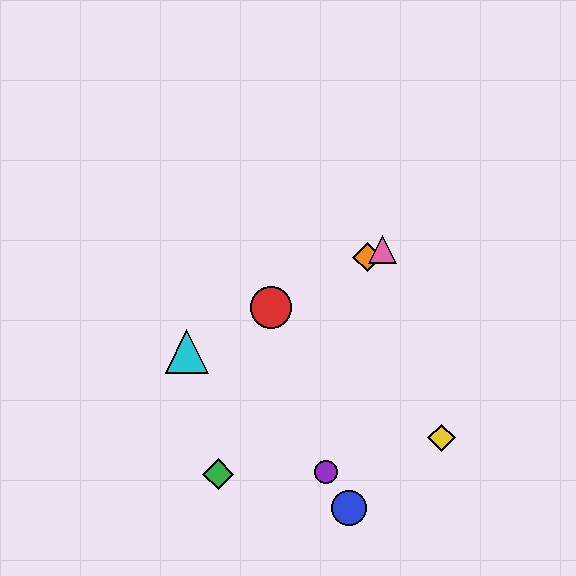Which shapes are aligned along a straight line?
The red circle, the orange diamond, the cyan triangle, the pink triangle are aligned along a straight line.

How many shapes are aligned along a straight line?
4 shapes (the red circle, the orange diamond, the cyan triangle, the pink triangle) are aligned along a straight line.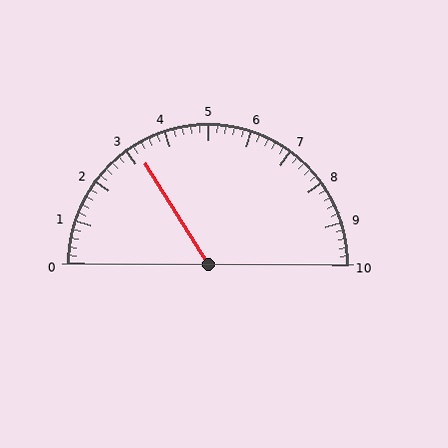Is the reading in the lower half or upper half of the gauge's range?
The reading is in the lower half of the range (0 to 10).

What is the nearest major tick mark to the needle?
The nearest major tick mark is 3.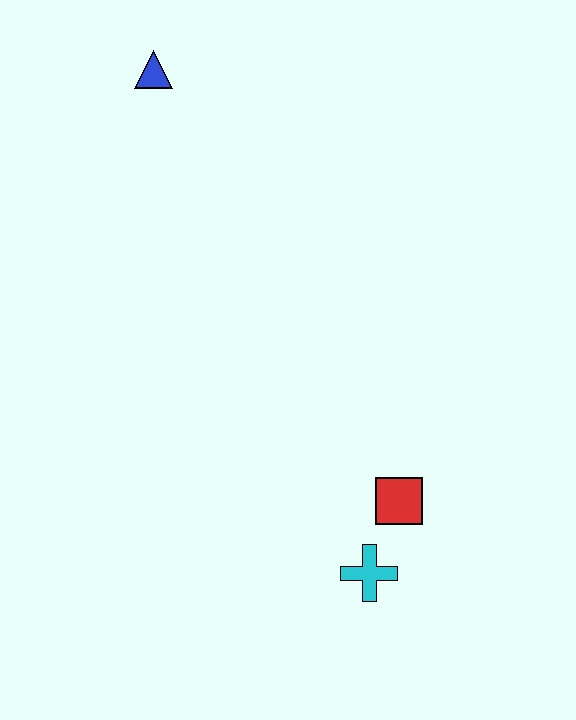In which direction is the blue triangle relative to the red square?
The blue triangle is above the red square.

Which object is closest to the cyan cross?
The red square is closest to the cyan cross.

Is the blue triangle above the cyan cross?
Yes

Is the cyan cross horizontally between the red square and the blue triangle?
Yes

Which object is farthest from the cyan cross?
The blue triangle is farthest from the cyan cross.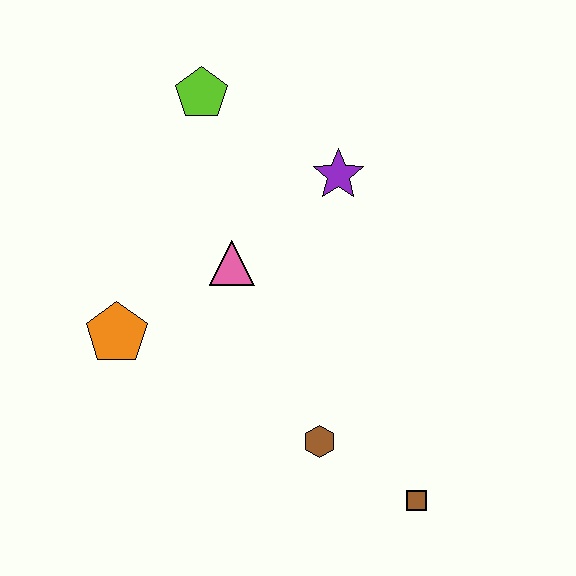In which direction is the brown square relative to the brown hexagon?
The brown square is to the right of the brown hexagon.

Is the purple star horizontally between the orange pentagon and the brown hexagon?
No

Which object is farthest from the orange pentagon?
The brown square is farthest from the orange pentagon.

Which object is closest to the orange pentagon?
The pink triangle is closest to the orange pentagon.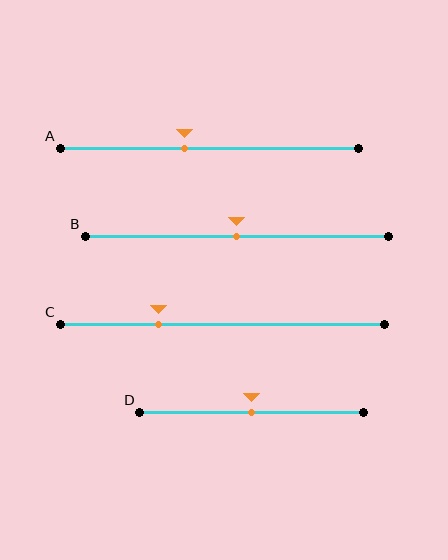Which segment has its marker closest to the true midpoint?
Segment B has its marker closest to the true midpoint.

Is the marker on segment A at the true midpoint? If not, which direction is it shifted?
No, the marker on segment A is shifted to the left by about 8% of the segment length.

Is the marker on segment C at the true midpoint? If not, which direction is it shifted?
No, the marker on segment C is shifted to the left by about 20% of the segment length.